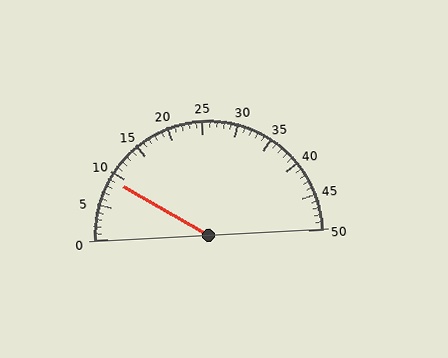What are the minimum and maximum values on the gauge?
The gauge ranges from 0 to 50.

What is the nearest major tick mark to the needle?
The nearest major tick mark is 10.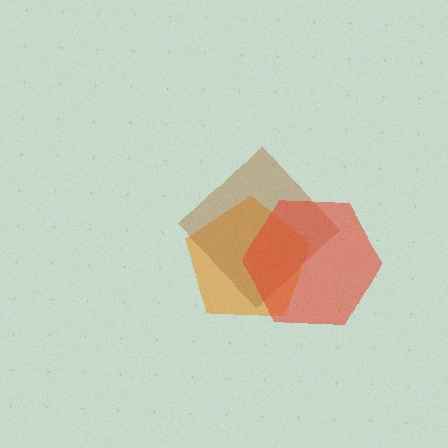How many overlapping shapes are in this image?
There are 3 overlapping shapes in the image.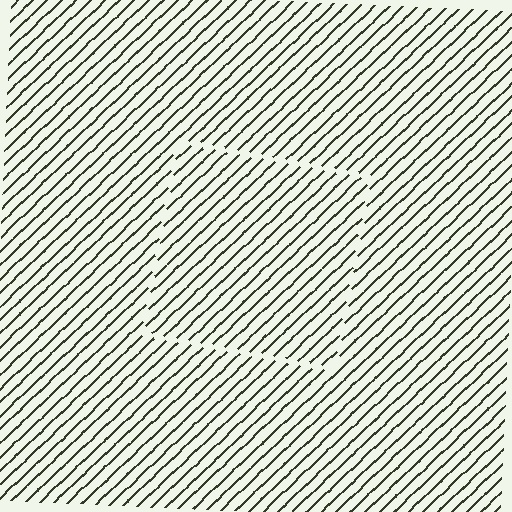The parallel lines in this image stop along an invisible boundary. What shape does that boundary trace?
An illusory square. The interior of the shape contains the same grating, shifted by half a period — the contour is defined by the phase discontinuity where line-ends from the inner and outer gratings abut.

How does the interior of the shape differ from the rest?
The interior of the shape contains the same grating, shifted by half a period — the contour is defined by the phase discontinuity where line-ends from the inner and outer gratings abut.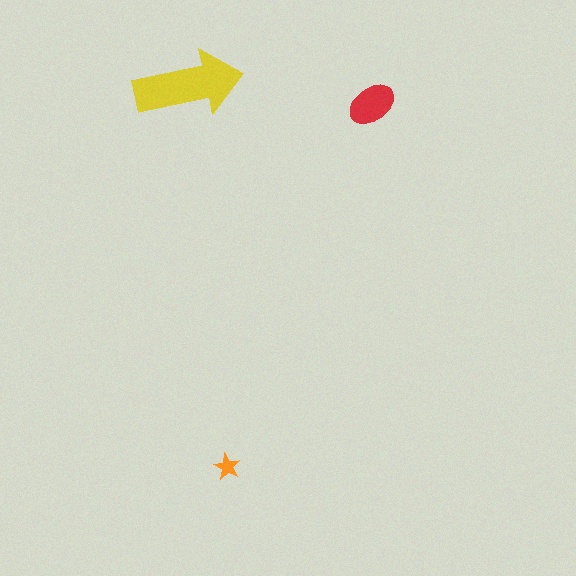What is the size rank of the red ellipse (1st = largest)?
2nd.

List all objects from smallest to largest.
The orange star, the red ellipse, the yellow arrow.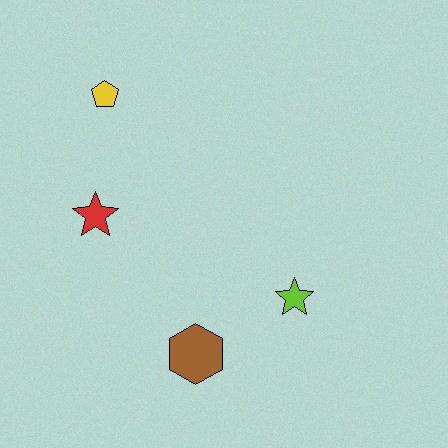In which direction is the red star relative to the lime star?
The red star is to the left of the lime star.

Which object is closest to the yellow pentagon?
The red star is closest to the yellow pentagon.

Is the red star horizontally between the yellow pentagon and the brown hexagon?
No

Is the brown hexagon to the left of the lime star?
Yes